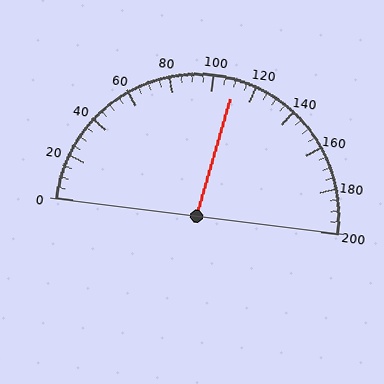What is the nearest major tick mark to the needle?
The nearest major tick mark is 120.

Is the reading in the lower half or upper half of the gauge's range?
The reading is in the upper half of the range (0 to 200).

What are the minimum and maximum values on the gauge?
The gauge ranges from 0 to 200.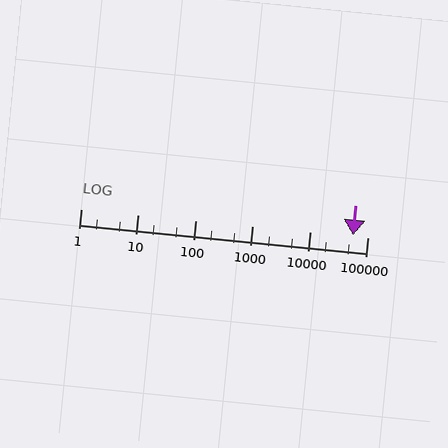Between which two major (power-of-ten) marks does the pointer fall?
The pointer is between 10000 and 100000.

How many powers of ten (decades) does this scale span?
The scale spans 5 decades, from 1 to 100000.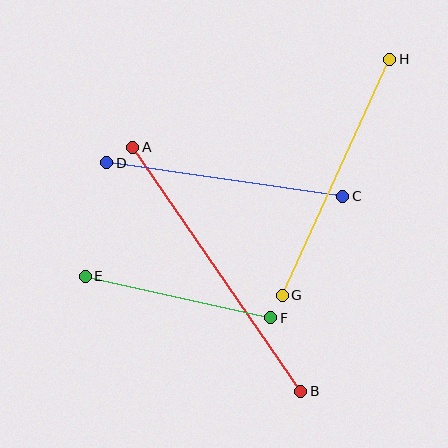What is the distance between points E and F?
The distance is approximately 190 pixels.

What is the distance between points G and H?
The distance is approximately 259 pixels.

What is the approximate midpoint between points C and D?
The midpoint is at approximately (225, 179) pixels.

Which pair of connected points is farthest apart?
Points A and B are farthest apart.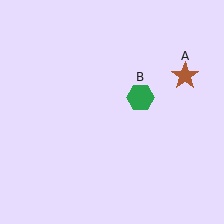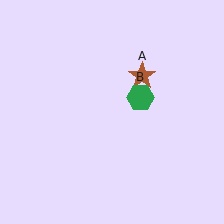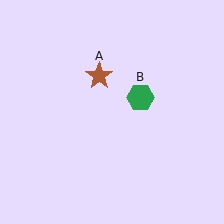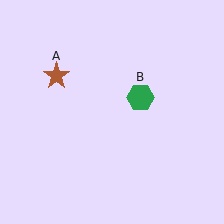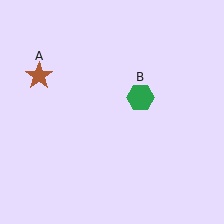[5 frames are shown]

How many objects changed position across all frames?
1 object changed position: brown star (object A).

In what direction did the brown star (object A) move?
The brown star (object A) moved left.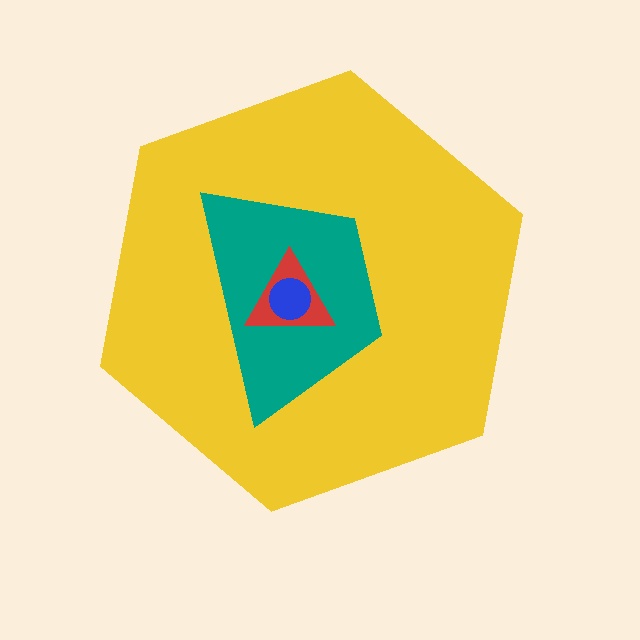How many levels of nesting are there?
4.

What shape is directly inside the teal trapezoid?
The red triangle.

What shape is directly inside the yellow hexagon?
The teal trapezoid.